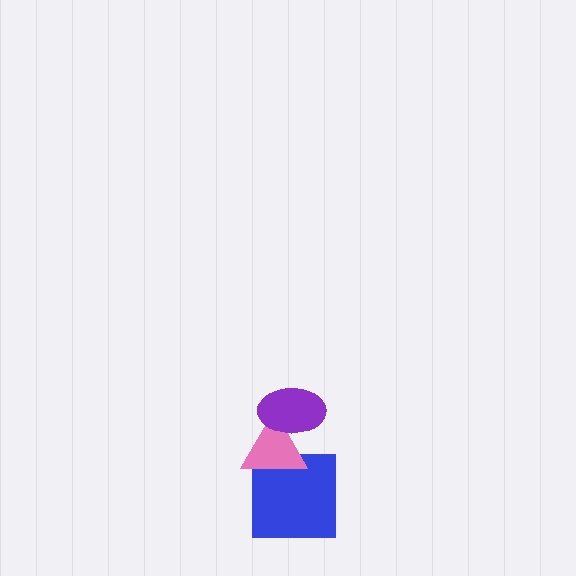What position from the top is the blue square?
The blue square is 3rd from the top.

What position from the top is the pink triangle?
The pink triangle is 2nd from the top.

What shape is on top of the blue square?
The pink triangle is on top of the blue square.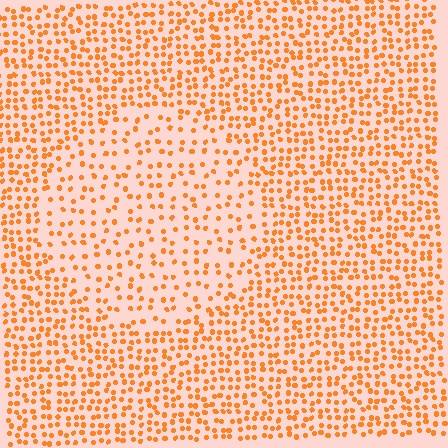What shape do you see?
I see a circle.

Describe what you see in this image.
The image contains small orange elements arranged at two different densities. A circle-shaped region is visible where the elements are less densely packed than the surrounding area.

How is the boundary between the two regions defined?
The boundary is defined by a change in element density (approximately 1.9x ratio). All elements are the same color, size, and shape.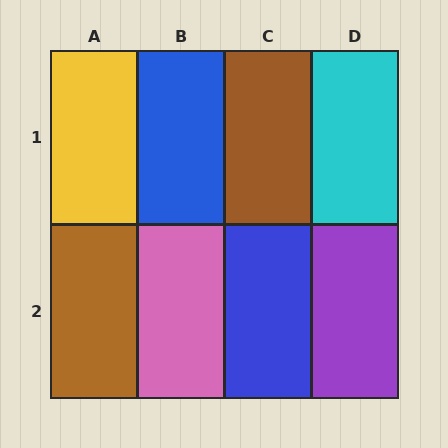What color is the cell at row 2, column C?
Blue.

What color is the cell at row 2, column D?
Purple.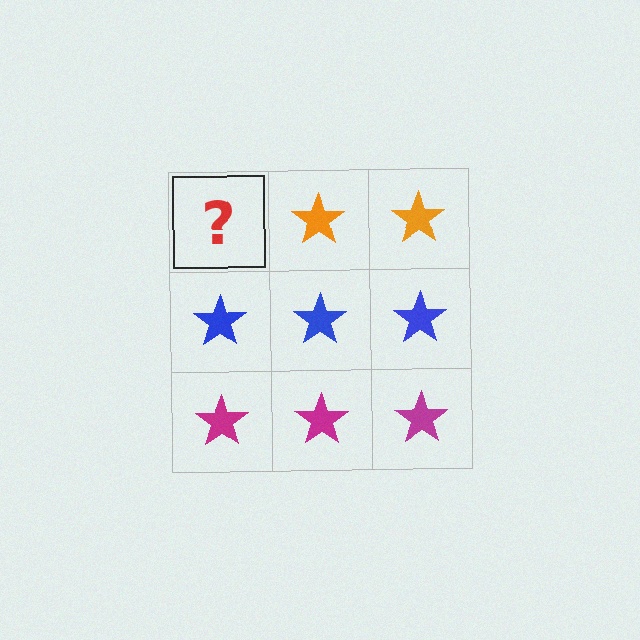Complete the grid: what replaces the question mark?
The question mark should be replaced with an orange star.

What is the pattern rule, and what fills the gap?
The rule is that each row has a consistent color. The gap should be filled with an orange star.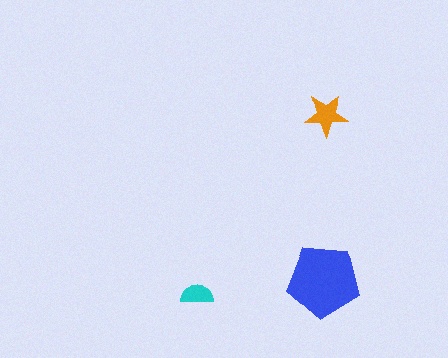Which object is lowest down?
The cyan semicircle is bottommost.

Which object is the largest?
The blue pentagon.